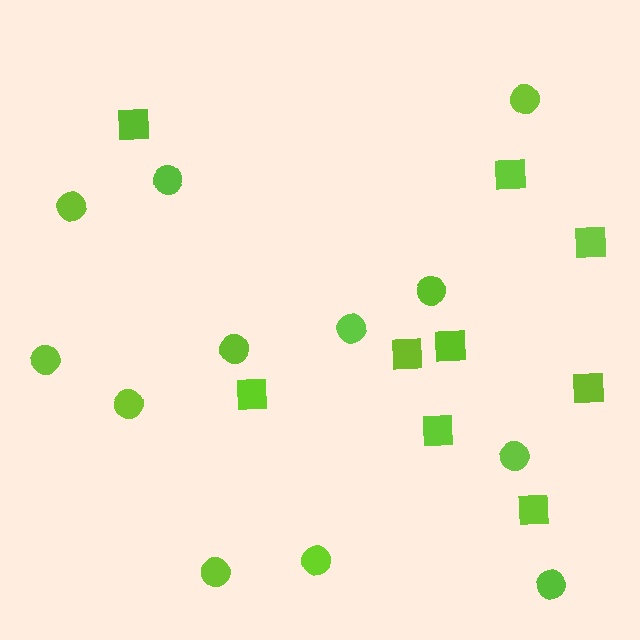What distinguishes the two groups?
There are 2 groups: one group of squares (9) and one group of circles (12).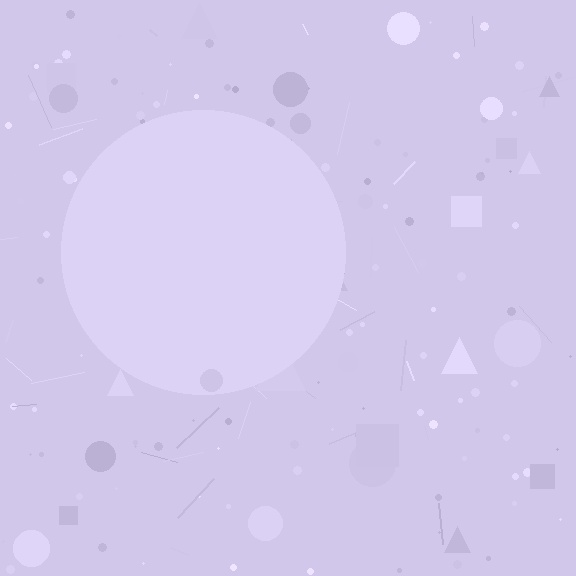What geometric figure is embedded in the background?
A circle is embedded in the background.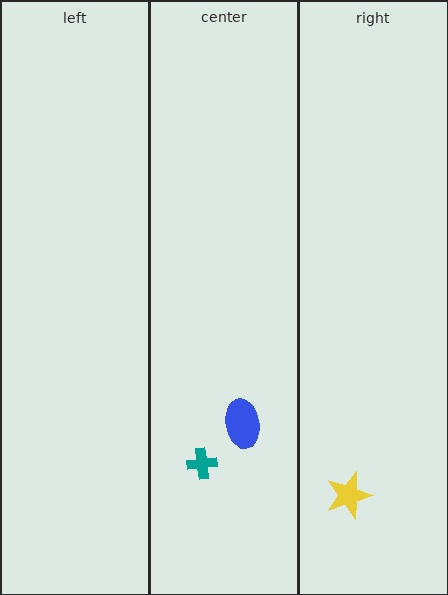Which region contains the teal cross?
The center region.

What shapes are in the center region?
The teal cross, the blue ellipse.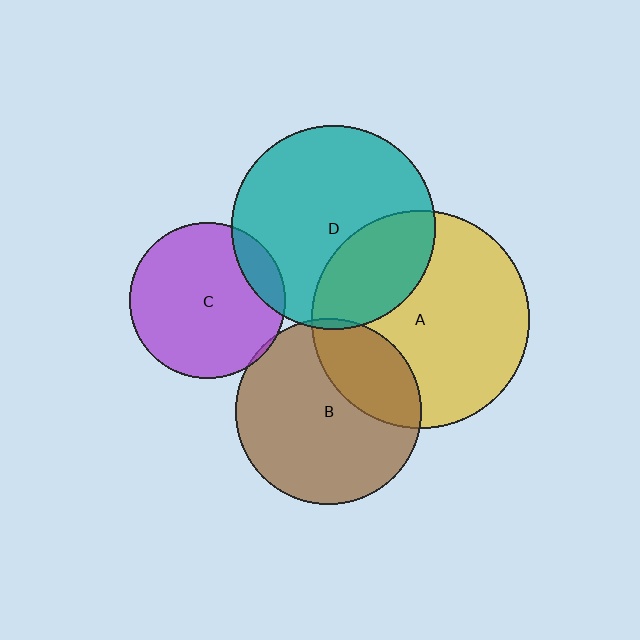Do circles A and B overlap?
Yes.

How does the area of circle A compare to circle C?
Approximately 1.9 times.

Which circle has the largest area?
Circle A (yellow).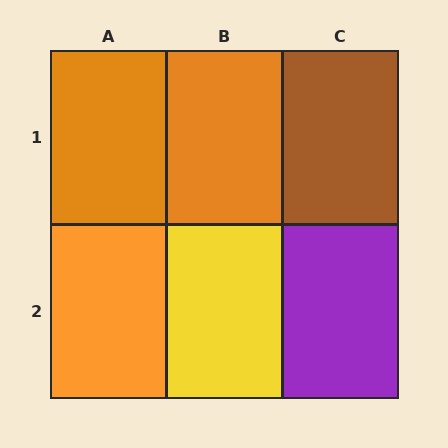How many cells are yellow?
1 cell is yellow.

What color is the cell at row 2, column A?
Orange.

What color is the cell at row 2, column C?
Purple.